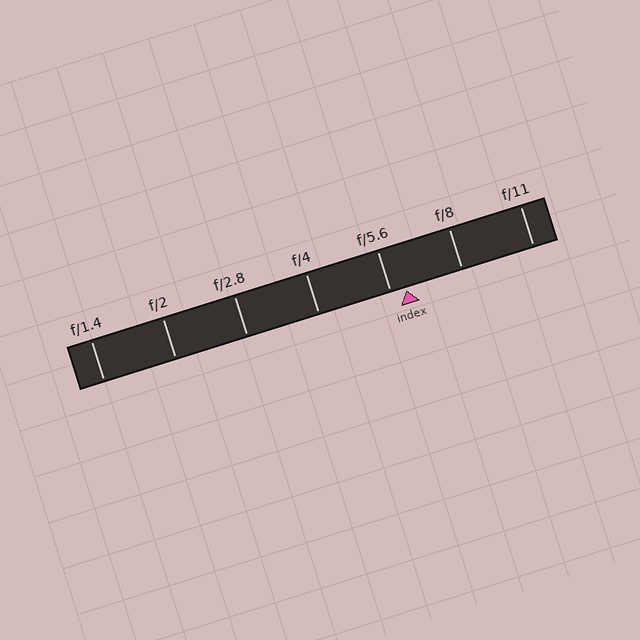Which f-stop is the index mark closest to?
The index mark is closest to f/5.6.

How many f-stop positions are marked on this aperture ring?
There are 7 f-stop positions marked.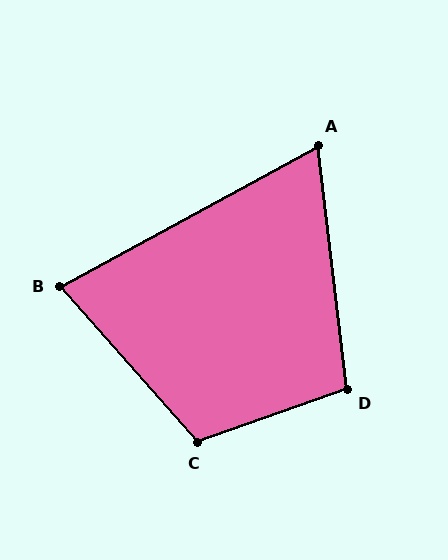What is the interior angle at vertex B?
Approximately 77 degrees (acute).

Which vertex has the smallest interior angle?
A, at approximately 68 degrees.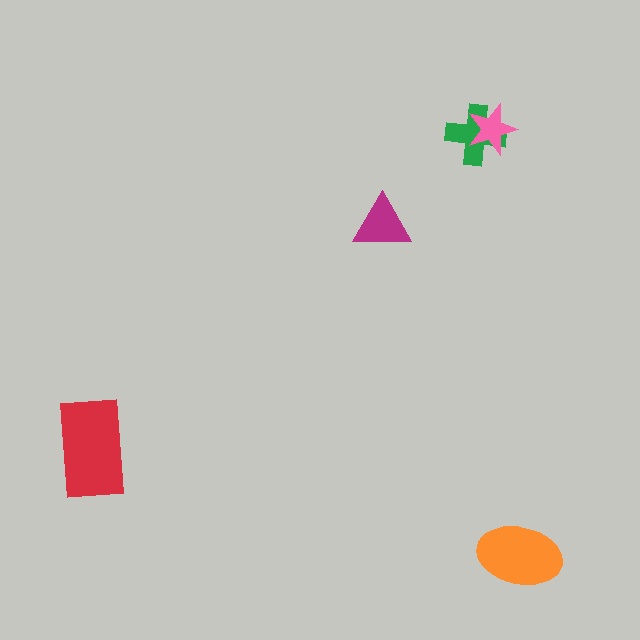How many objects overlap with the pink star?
1 object overlaps with the pink star.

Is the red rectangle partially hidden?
No, no other shape covers it.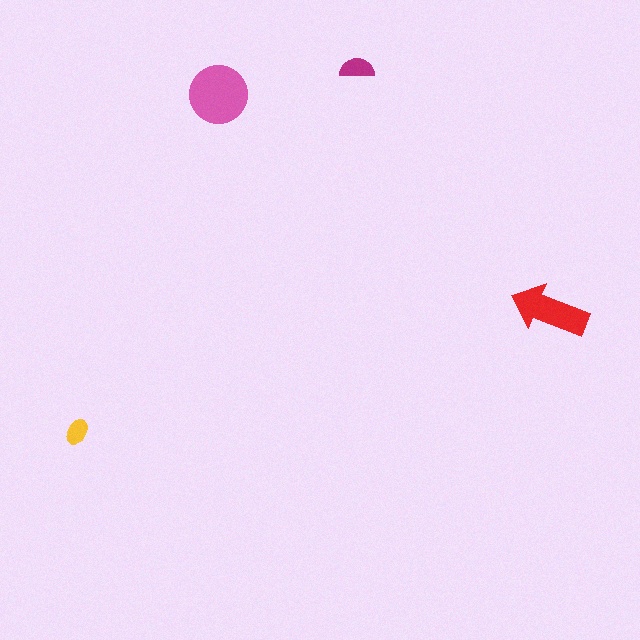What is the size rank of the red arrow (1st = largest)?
2nd.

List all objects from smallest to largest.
The yellow ellipse, the magenta semicircle, the red arrow, the pink circle.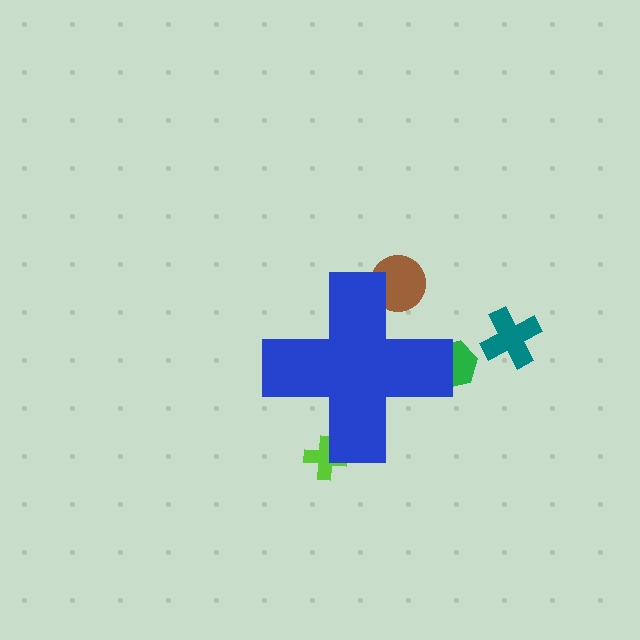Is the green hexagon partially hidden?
Yes, the green hexagon is partially hidden behind the blue cross.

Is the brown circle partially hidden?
Yes, the brown circle is partially hidden behind the blue cross.